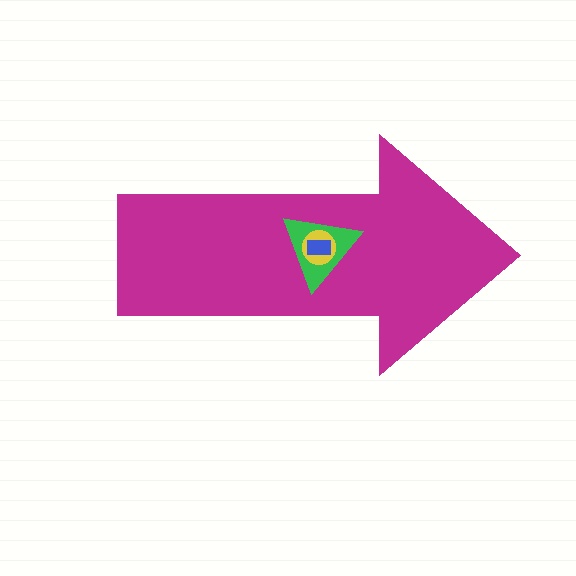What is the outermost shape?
The magenta arrow.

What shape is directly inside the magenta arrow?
The green triangle.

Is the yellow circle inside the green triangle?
Yes.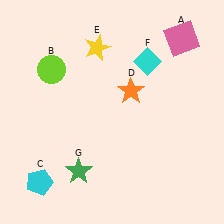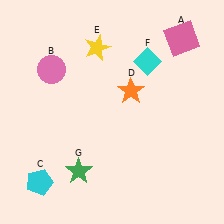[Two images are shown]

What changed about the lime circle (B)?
In Image 1, B is lime. In Image 2, it changed to pink.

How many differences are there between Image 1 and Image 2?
There is 1 difference between the two images.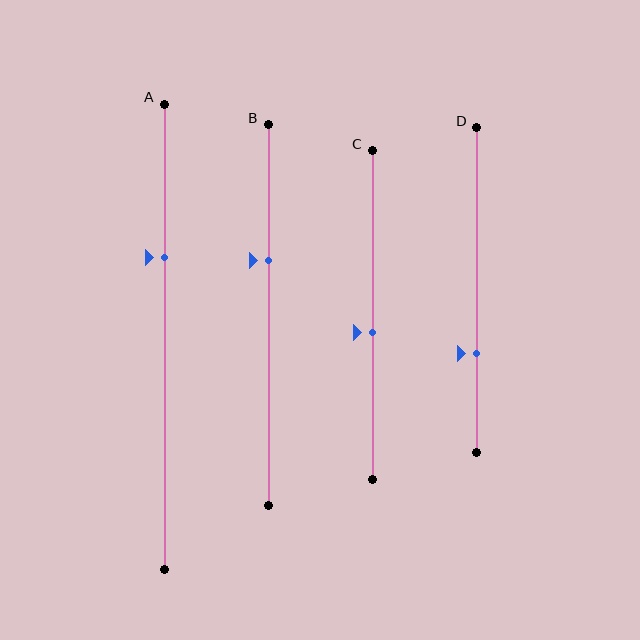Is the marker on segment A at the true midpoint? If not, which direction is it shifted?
No, the marker on segment A is shifted upward by about 17% of the segment length.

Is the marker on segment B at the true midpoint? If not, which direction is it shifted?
No, the marker on segment B is shifted upward by about 14% of the segment length.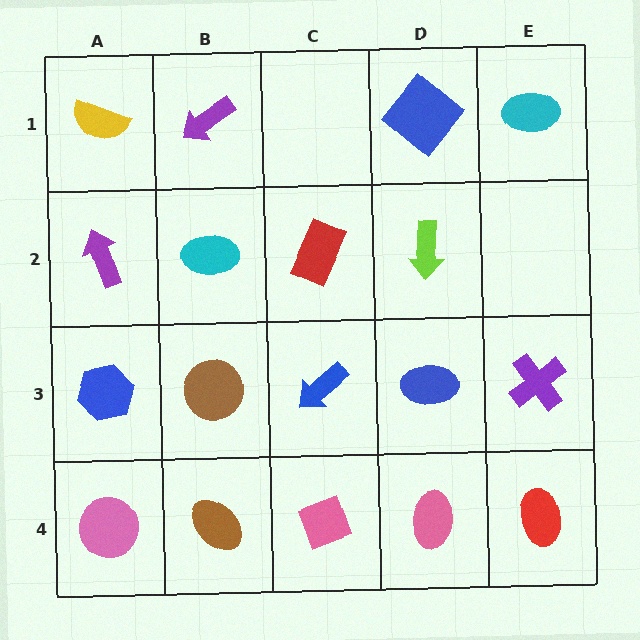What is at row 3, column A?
A blue hexagon.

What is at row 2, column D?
A lime arrow.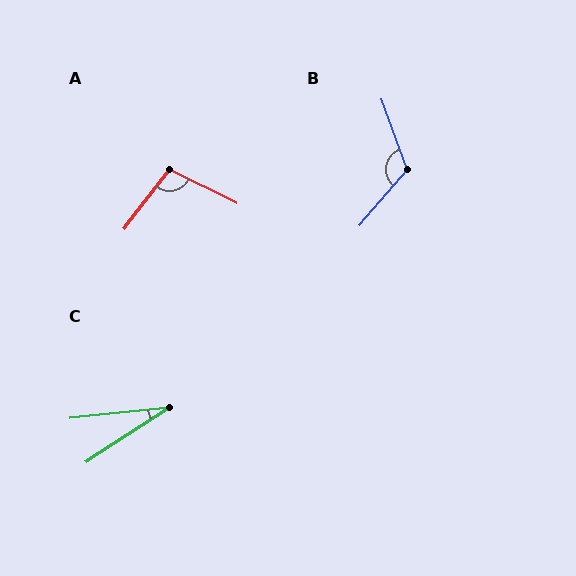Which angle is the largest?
B, at approximately 120 degrees.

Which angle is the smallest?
C, at approximately 27 degrees.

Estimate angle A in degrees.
Approximately 101 degrees.